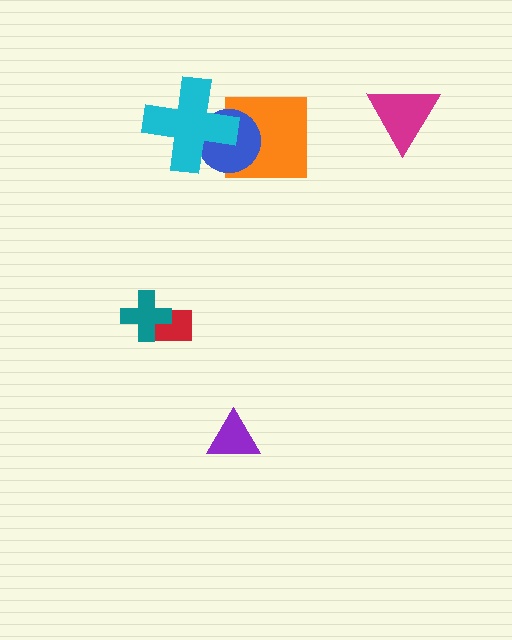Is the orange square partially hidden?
Yes, it is partially covered by another shape.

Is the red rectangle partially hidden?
Yes, it is partially covered by another shape.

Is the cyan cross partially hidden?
No, no other shape covers it.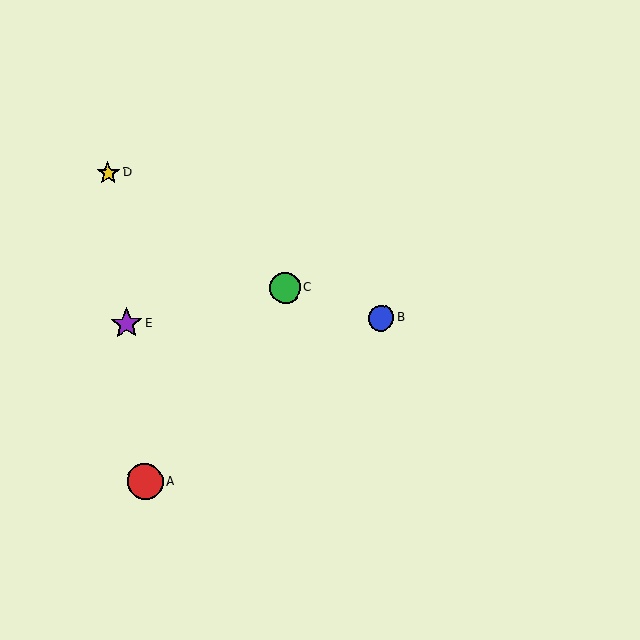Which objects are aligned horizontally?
Objects B, E are aligned horizontally.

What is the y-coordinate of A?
Object A is at y≈482.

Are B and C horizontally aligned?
No, B is at y≈318 and C is at y≈288.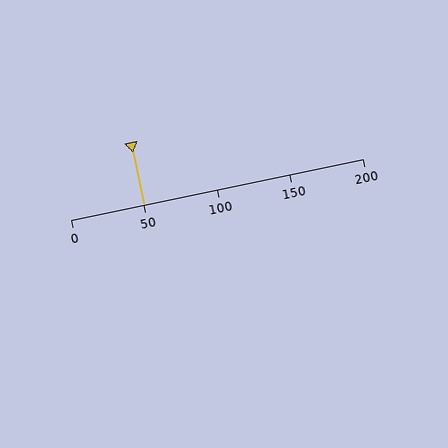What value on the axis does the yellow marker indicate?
The marker indicates approximately 50.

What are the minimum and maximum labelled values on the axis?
The axis runs from 0 to 200.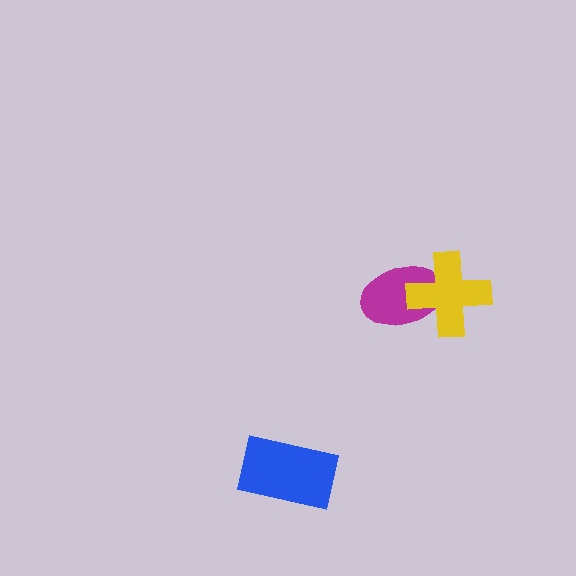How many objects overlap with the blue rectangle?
0 objects overlap with the blue rectangle.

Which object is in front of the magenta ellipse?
The yellow cross is in front of the magenta ellipse.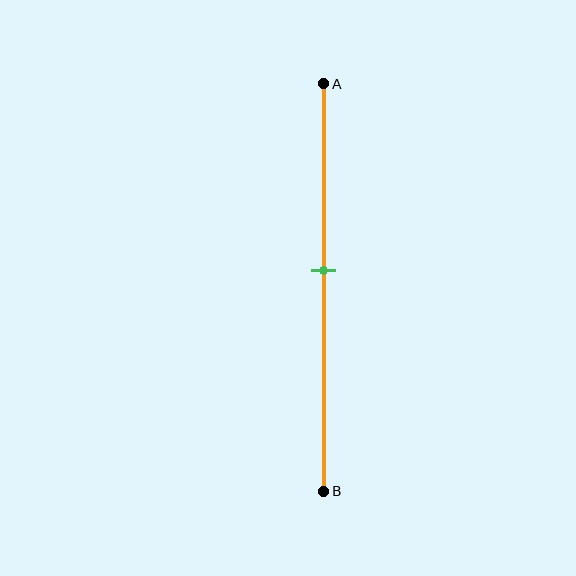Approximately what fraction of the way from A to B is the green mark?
The green mark is approximately 45% of the way from A to B.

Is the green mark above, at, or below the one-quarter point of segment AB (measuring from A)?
The green mark is below the one-quarter point of segment AB.